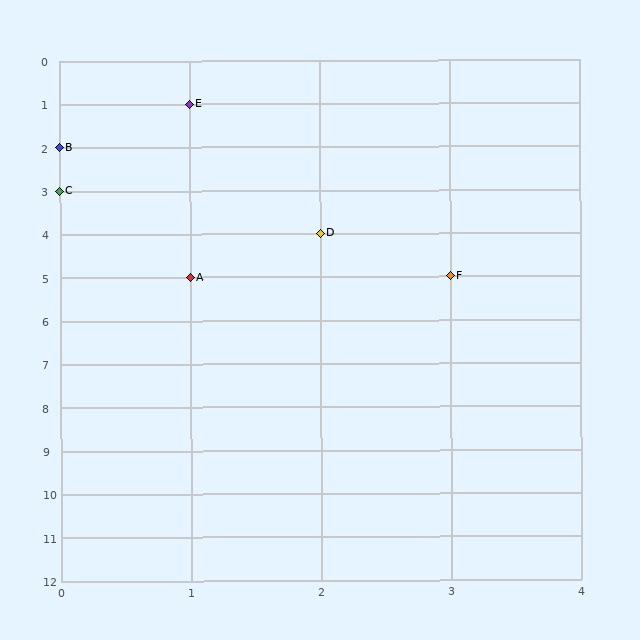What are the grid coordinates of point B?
Point B is at grid coordinates (0, 2).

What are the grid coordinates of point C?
Point C is at grid coordinates (0, 3).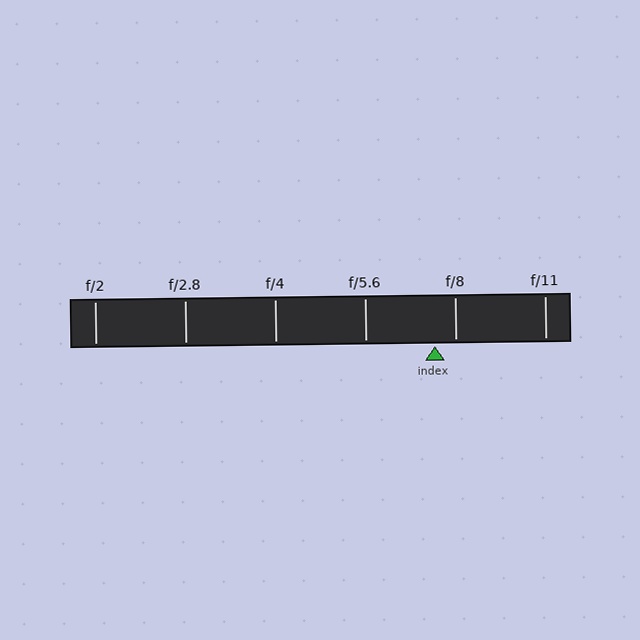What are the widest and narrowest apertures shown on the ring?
The widest aperture shown is f/2 and the narrowest is f/11.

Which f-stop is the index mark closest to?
The index mark is closest to f/8.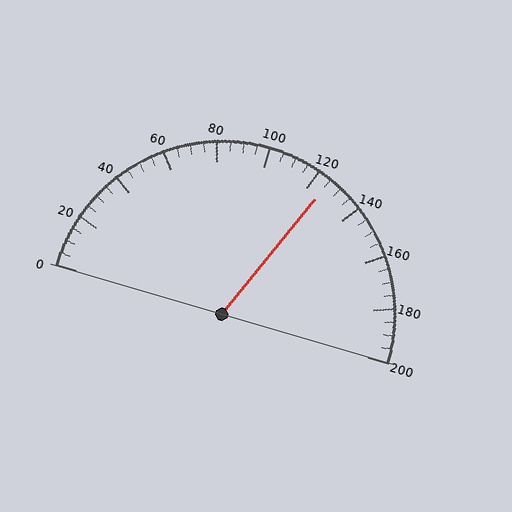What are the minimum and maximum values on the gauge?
The gauge ranges from 0 to 200.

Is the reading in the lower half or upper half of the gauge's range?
The reading is in the upper half of the range (0 to 200).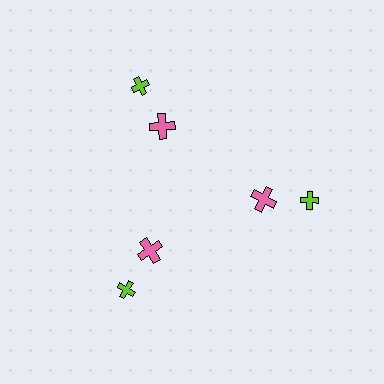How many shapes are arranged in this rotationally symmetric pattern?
There are 6 shapes, arranged in 3 groups of 2.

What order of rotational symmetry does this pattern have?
This pattern has 3-fold rotational symmetry.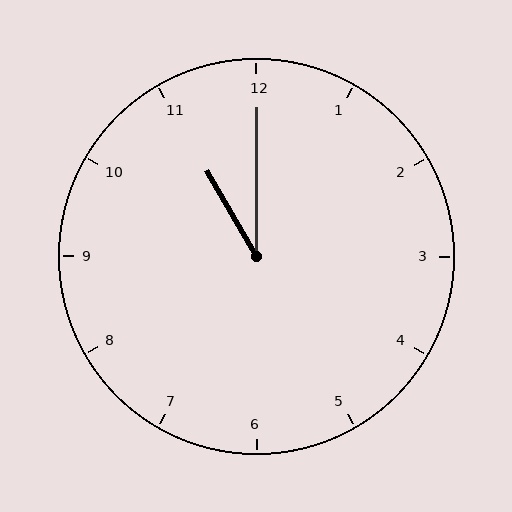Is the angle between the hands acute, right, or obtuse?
It is acute.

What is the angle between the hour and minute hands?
Approximately 30 degrees.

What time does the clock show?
11:00.